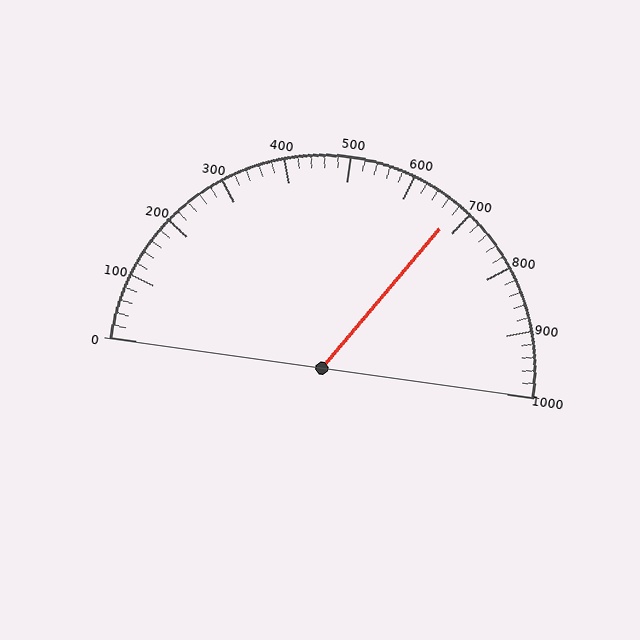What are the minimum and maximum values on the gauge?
The gauge ranges from 0 to 1000.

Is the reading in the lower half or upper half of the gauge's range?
The reading is in the upper half of the range (0 to 1000).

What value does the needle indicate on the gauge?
The needle indicates approximately 680.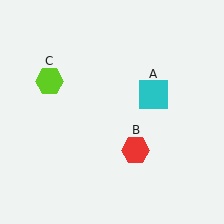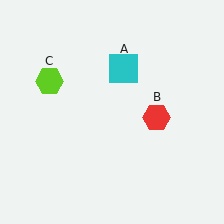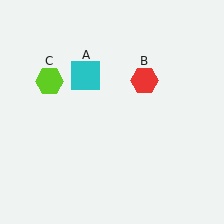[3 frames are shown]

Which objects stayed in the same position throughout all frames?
Lime hexagon (object C) remained stationary.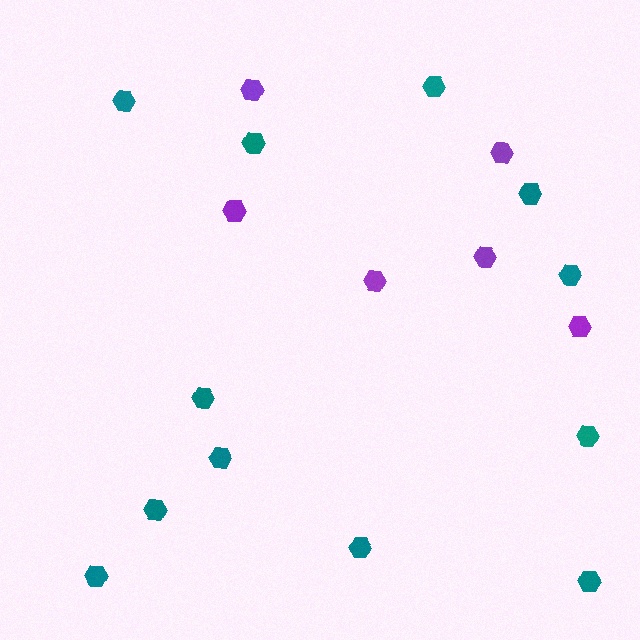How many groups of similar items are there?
There are 2 groups: one group of teal hexagons (12) and one group of purple hexagons (6).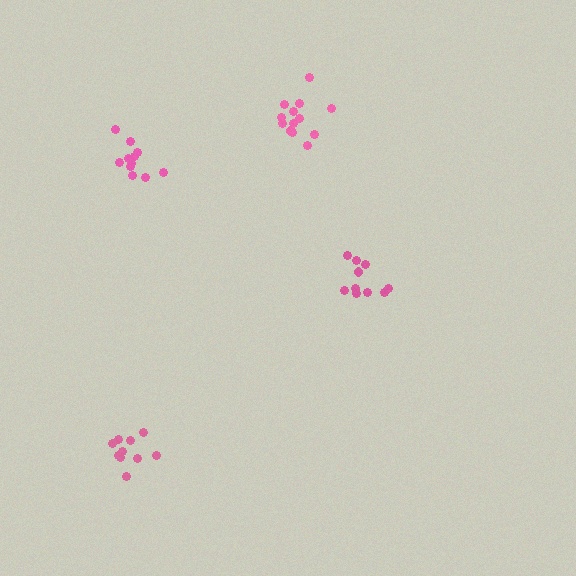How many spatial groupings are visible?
There are 4 spatial groupings.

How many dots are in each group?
Group 1: 10 dots, Group 2: 10 dots, Group 3: 13 dots, Group 4: 11 dots (44 total).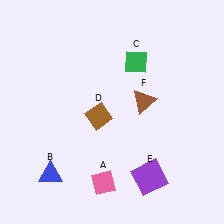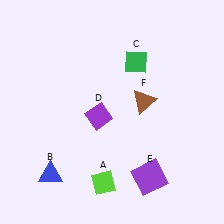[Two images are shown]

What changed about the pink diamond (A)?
In Image 1, A is pink. In Image 2, it changed to lime.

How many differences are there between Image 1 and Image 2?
There are 2 differences between the two images.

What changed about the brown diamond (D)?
In Image 1, D is brown. In Image 2, it changed to purple.